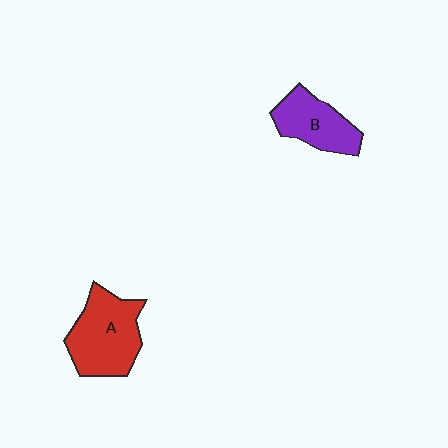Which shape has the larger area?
Shape A (red).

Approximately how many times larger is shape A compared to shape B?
Approximately 1.4 times.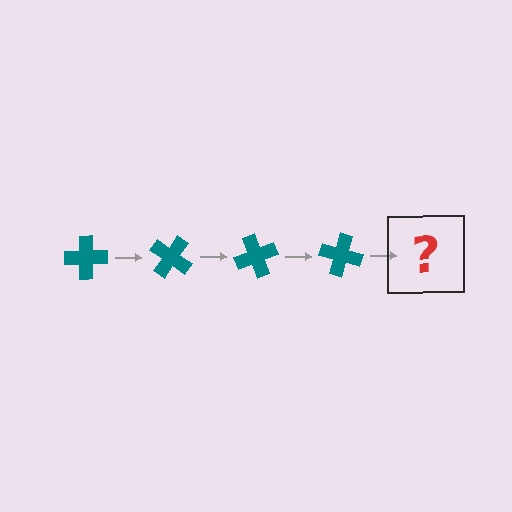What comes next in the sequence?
The next element should be a teal cross rotated 140 degrees.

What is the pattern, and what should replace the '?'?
The pattern is that the cross rotates 35 degrees each step. The '?' should be a teal cross rotated 140 degrees.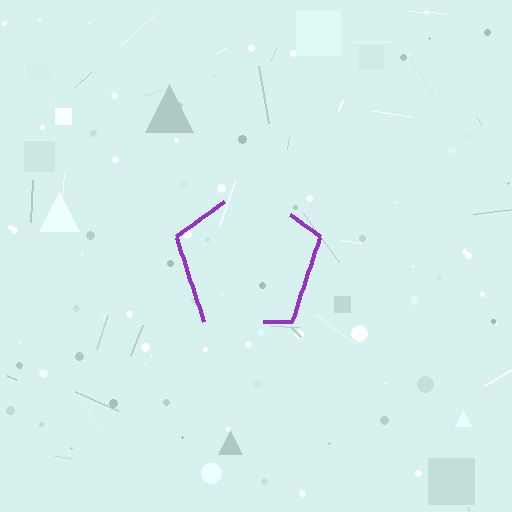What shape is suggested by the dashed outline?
The dashed outline suggests a pentagon.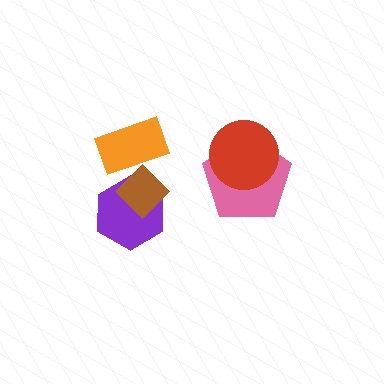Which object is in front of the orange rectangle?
The brown diamond is in front of the orange rectangle.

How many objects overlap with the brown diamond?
2 objects overlap with the brown diamond.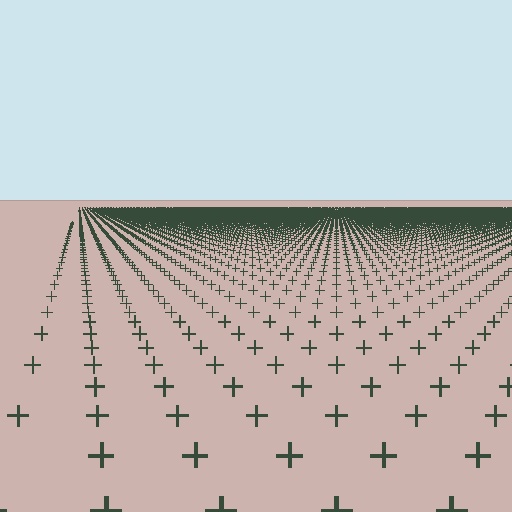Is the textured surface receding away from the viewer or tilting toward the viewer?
The surface is receding away from the viewer. Texture elements get smaller and denser toward the top.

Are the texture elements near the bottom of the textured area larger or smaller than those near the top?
Larger. Near the bottom, elements are closer to the viewer and appear at a bigger on-screen size.